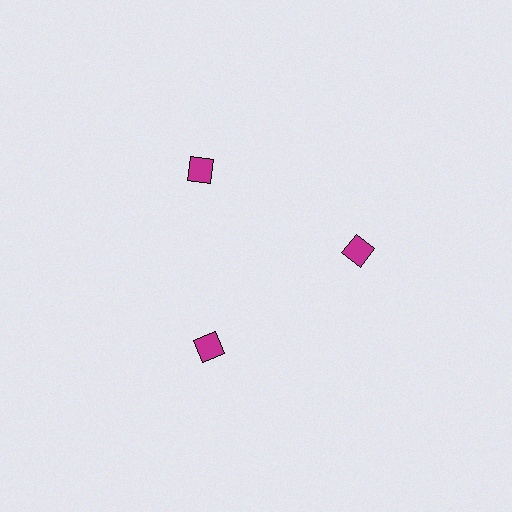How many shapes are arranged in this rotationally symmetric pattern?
There are 3 shapes, arranged in 3 groups of 1.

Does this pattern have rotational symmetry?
Yes, this pattern has 3-fold rotational symmetry. It looks the same after rotating 120 degrees around the center.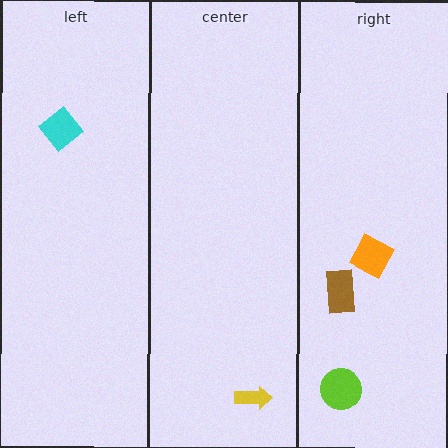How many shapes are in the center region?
1.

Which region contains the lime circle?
The right region.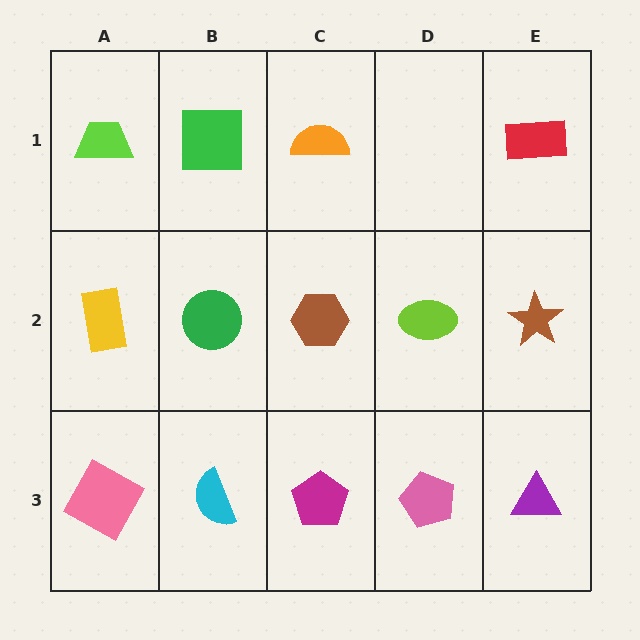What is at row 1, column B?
A green square.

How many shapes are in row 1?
4 shapes.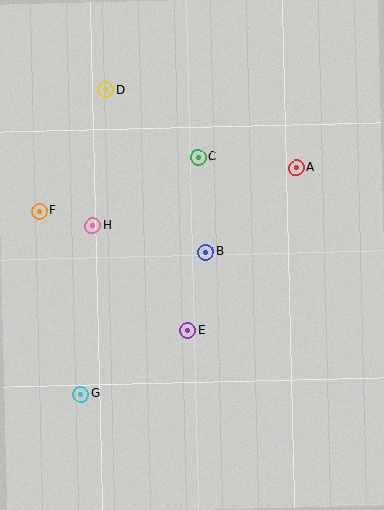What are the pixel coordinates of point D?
Point D is at (106, 90).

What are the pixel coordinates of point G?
Point G is at (81, 394).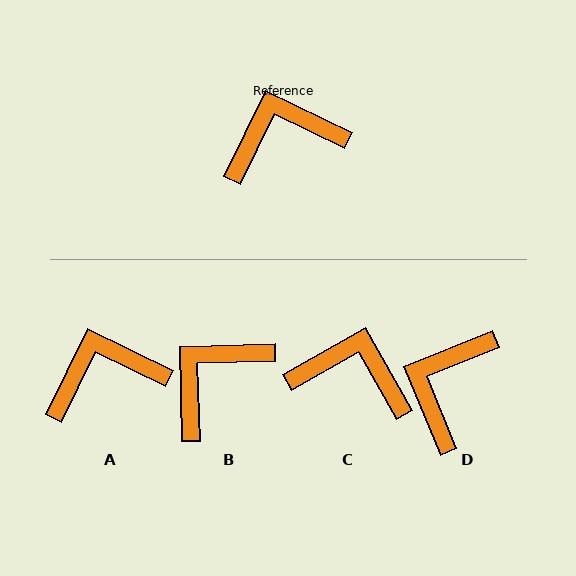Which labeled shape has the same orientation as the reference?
A.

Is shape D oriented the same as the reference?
No, it is off by about 48 degrees.